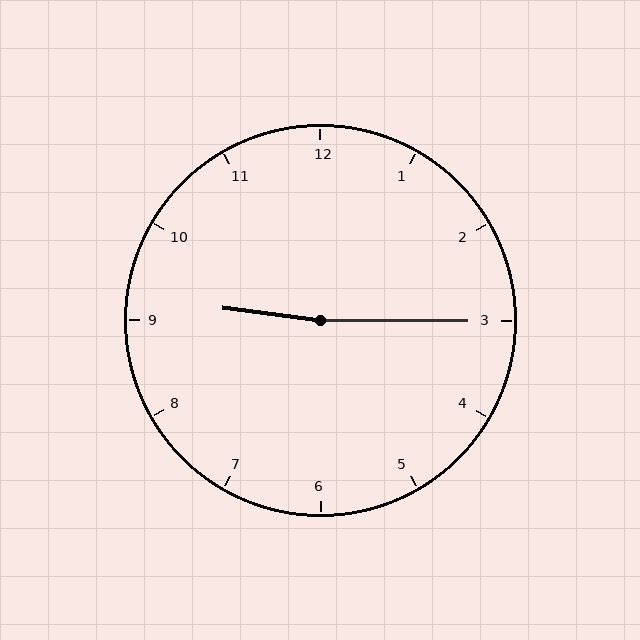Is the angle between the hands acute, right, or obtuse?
It is obtuse.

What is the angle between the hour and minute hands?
Approximately 172 degrees.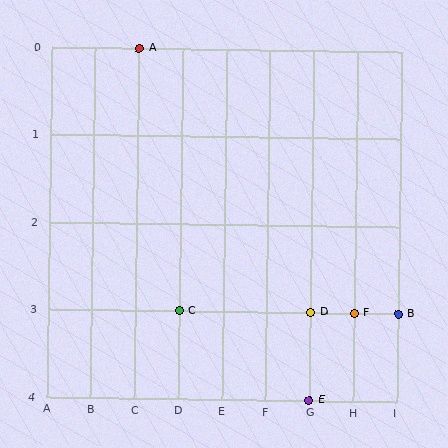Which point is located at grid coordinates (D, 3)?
Point C is at (D, 3).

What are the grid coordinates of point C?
Point C is at grid coordinates (D, 3).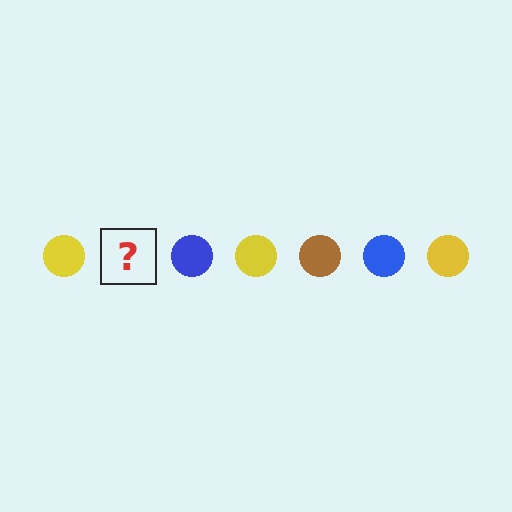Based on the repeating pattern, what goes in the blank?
The blank should be a brown circle.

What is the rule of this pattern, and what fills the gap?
The rule is that the pattern cycles through yellow, brown, blue circles. The gap should be filled with a brown circle.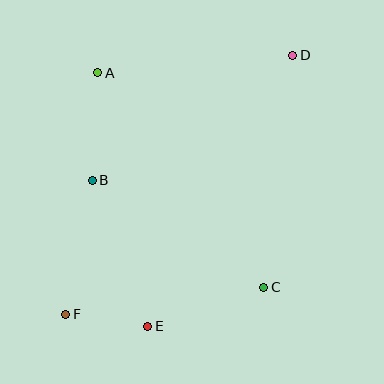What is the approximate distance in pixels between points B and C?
The distance between B and C is approximately 202 pixels.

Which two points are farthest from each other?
Points D and F are farthest from each other.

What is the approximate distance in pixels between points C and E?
The distance between C and E is approximately 122 pixels.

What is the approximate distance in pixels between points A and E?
The distance between A and E is approximately 258 pixels.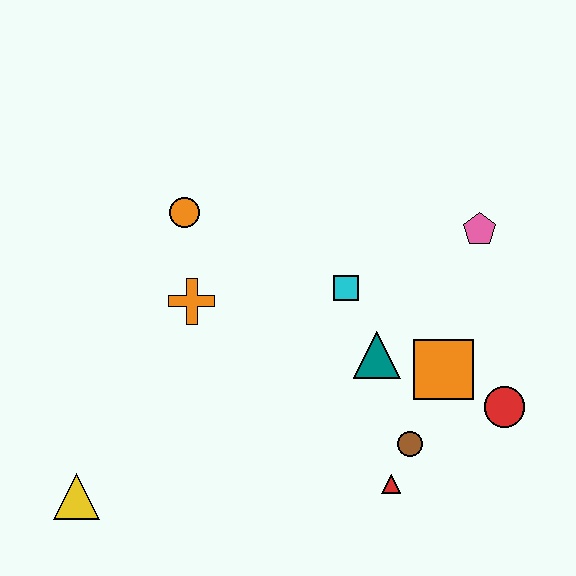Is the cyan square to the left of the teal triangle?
Yes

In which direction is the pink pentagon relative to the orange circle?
The pink pentagon is to the right of the orange circle.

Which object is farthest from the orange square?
The yellow triangle is farthest from the orange square.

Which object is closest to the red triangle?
The brown circle is closest to the red triangle.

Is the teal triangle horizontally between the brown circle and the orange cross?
Yes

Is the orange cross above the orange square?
Yes